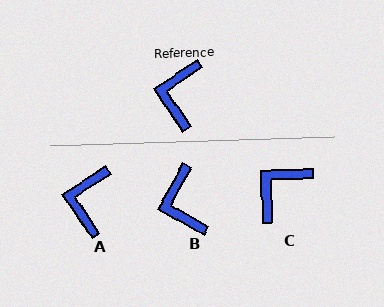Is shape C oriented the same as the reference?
No, it is off by about 32 degrees.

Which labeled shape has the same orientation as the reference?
A.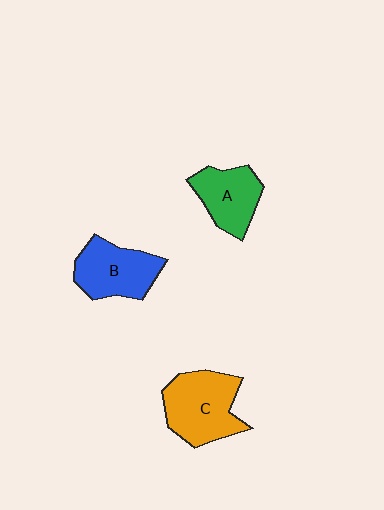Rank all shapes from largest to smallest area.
From largest to smallest: C (orange), B (blue), A (green).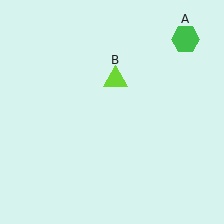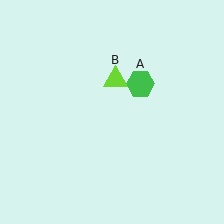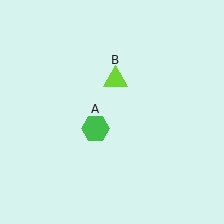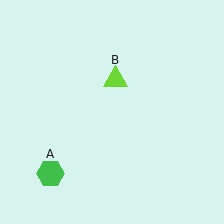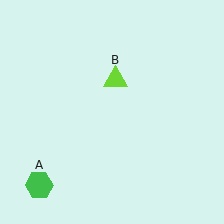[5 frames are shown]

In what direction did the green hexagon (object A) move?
The green hexagon (object A) moved down and to the left.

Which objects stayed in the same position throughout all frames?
Lime triangle (object B) remained stationary.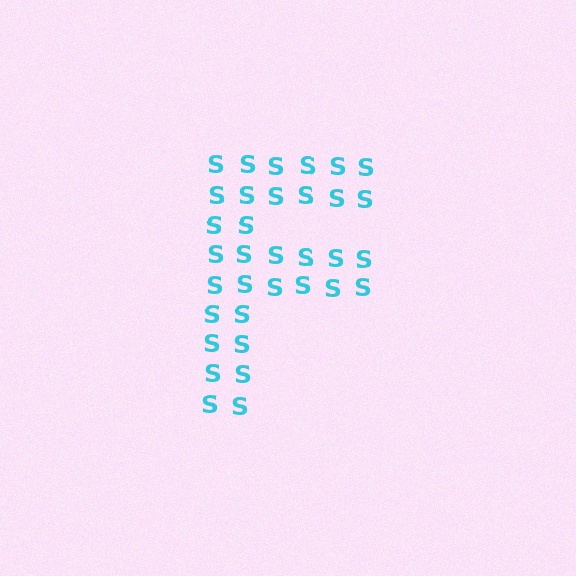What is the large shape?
The large shape is the letter F.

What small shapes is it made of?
It is made of small letter S's.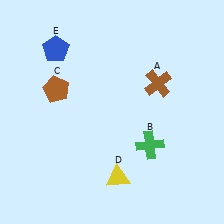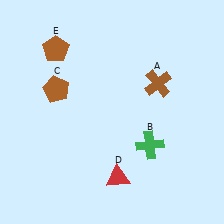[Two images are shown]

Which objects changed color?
D changed from yellow to red. E changed from blue to brown.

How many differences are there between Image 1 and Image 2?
There are 2 differences between the two images.